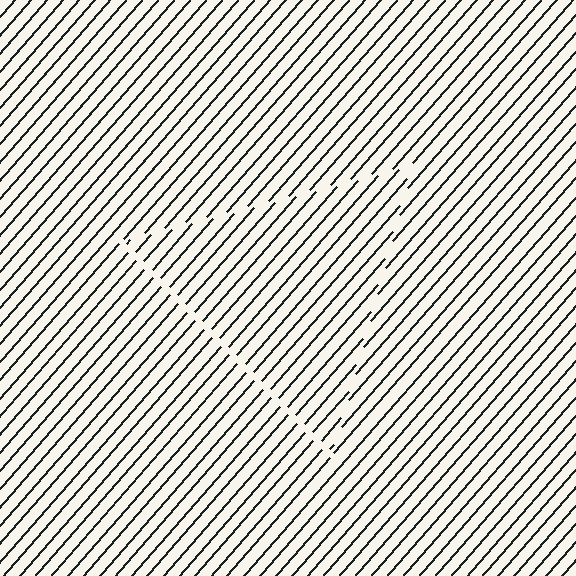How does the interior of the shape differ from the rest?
The interior of the shape contains the same grating, shifted by half a period — the contour is defined by the phase discontinuity where line-ends from the inner and outer gratings abut.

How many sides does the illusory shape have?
3 sides — the line-ends trace a triangle.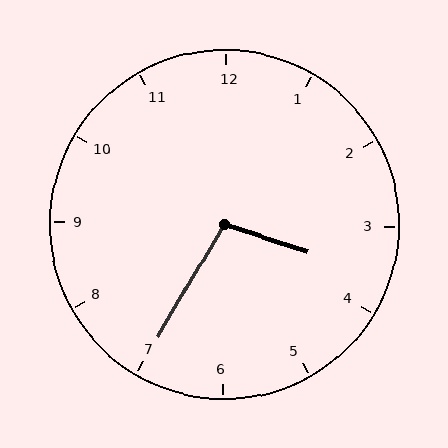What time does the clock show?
3:35.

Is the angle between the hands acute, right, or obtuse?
It is obtuse.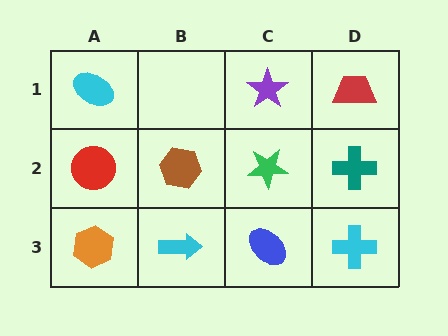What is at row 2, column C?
A green star.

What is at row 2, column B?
A brown hexagon.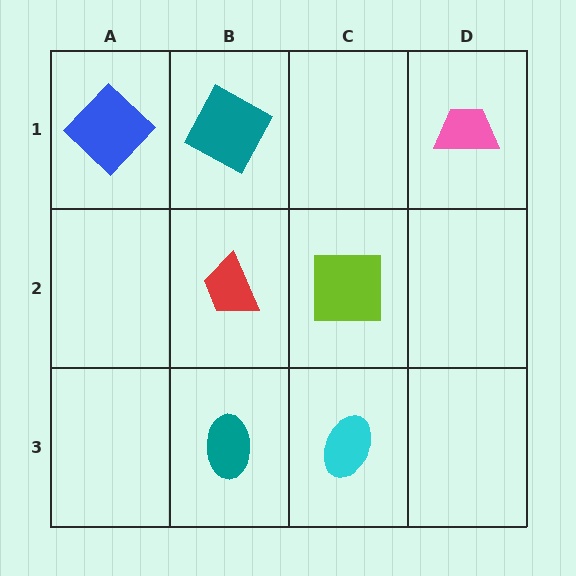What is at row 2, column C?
A lime square.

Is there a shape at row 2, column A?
No, that cell is empty.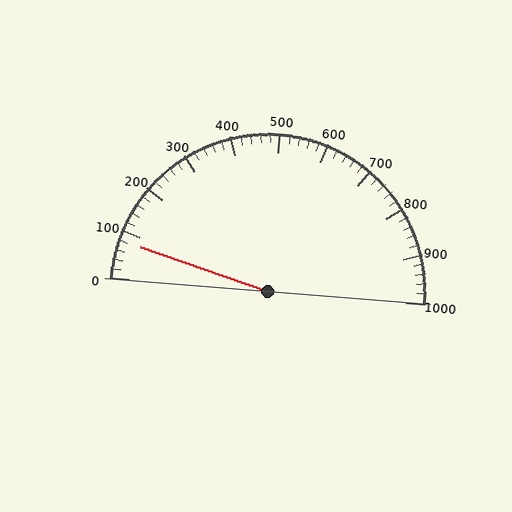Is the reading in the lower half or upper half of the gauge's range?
The reading is in the lower half of the range (0 to 1000).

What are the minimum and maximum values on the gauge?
The gauge ranges from 0 to 1000.